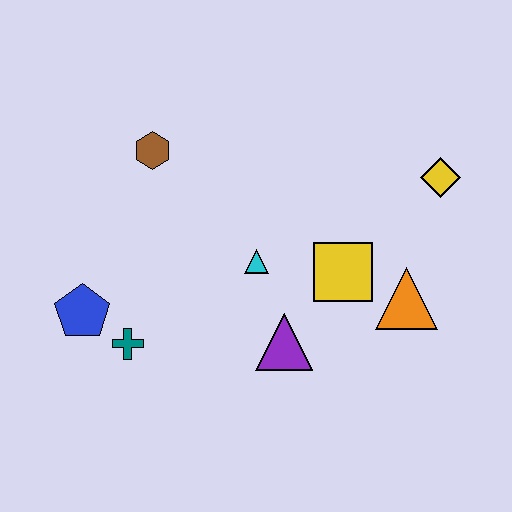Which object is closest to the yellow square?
The orange triangle is closest to the yellow square.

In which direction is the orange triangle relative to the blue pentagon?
The orange triangle is to the right of the blue pentagon.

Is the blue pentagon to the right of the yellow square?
No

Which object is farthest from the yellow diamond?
The blue pentagon is farthest from the yellow diamond.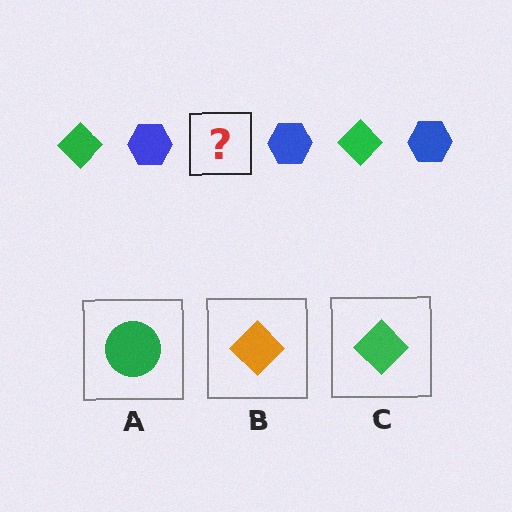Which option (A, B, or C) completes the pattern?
C.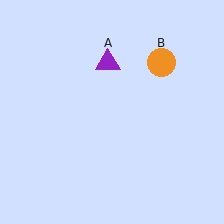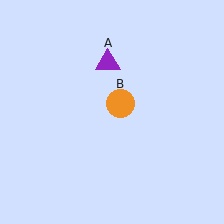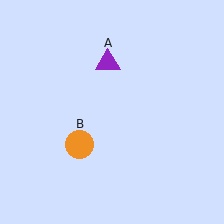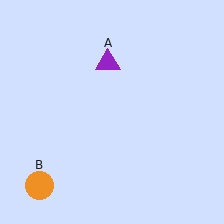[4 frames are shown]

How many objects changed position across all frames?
1 object changed position: orange circle (object B).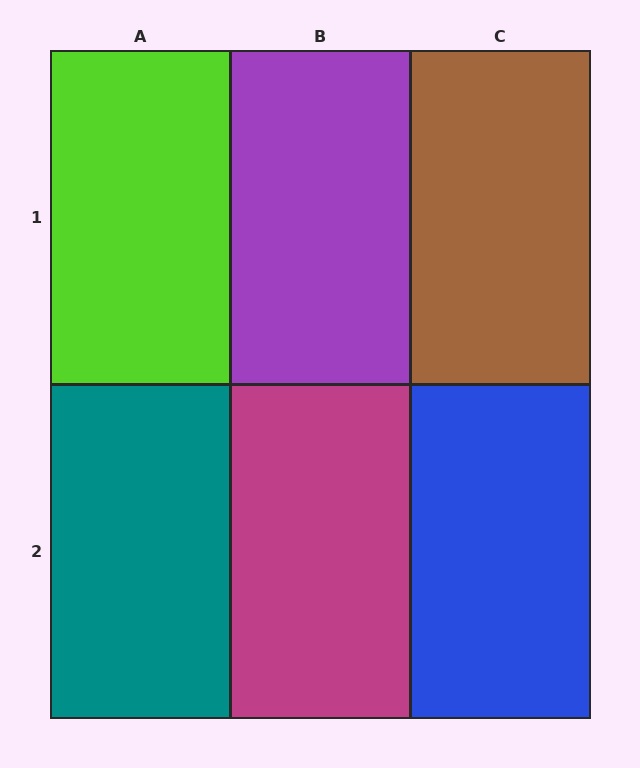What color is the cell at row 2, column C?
Blue.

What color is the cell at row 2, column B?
Magenta.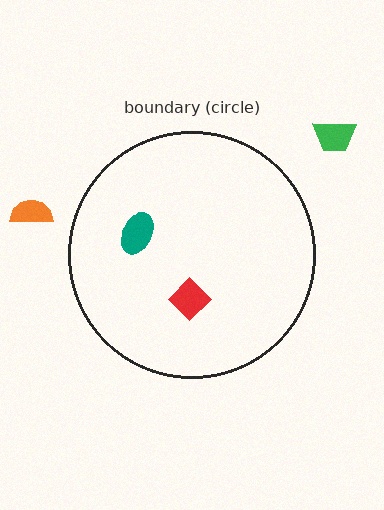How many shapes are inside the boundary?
2 inside, 2 outside.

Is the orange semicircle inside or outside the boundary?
Outside.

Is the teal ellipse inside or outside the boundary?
Inside.